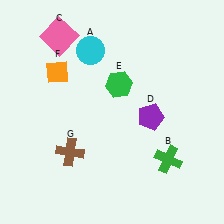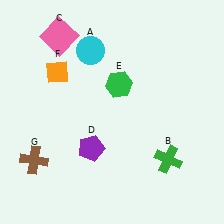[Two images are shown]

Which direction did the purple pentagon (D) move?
The purple pentagon (D) moved left.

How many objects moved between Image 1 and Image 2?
2 objects moved between the two images.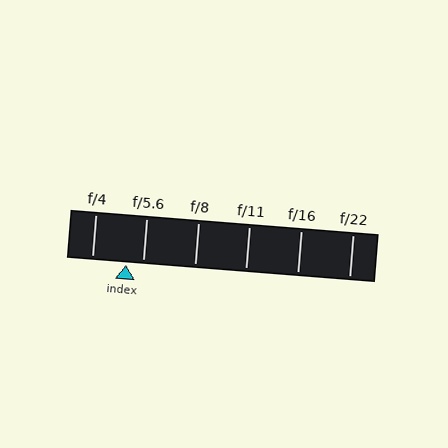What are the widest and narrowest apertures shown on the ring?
The widest aperture shown is f/4 and the narrowest is f/22.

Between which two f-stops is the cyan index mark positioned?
The index mark is between f/4 and f/5.6.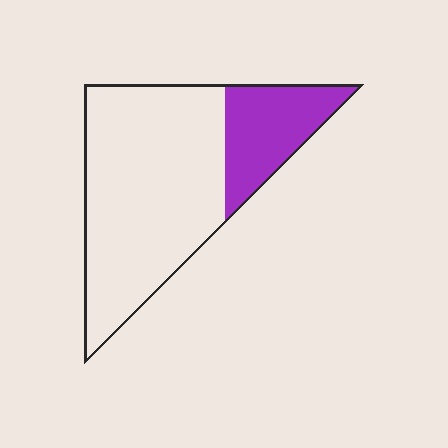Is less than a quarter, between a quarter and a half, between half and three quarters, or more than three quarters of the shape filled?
Less than a quarter.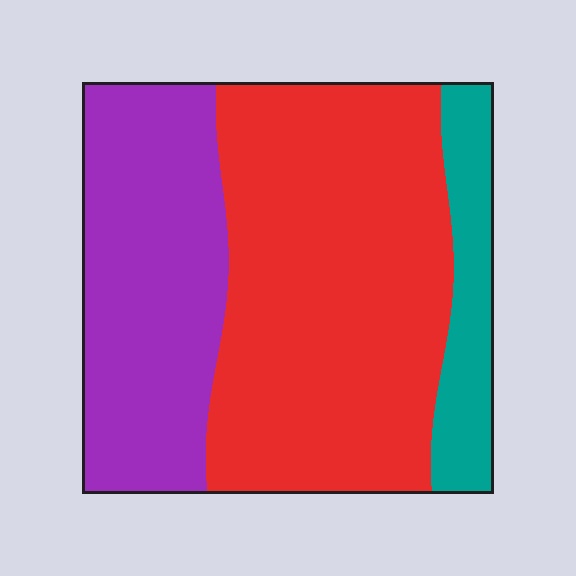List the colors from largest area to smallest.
From largest to smallest: red, purple, teal.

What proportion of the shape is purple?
Purple takes up about one third (1/3) of the shape.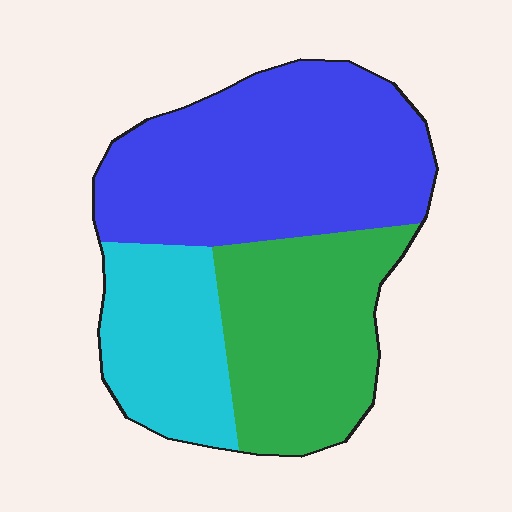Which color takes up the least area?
Cyan, at roughly 20%.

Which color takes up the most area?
Blue, at roughly 45%.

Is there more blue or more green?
Blue.